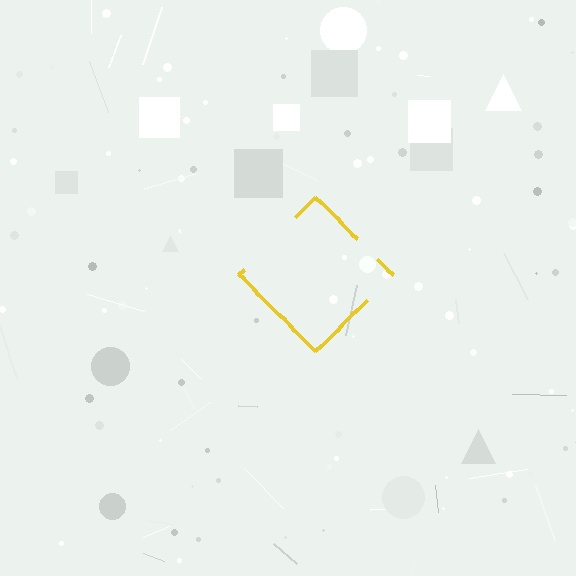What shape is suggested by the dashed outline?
The dashed outline suggests a diamond.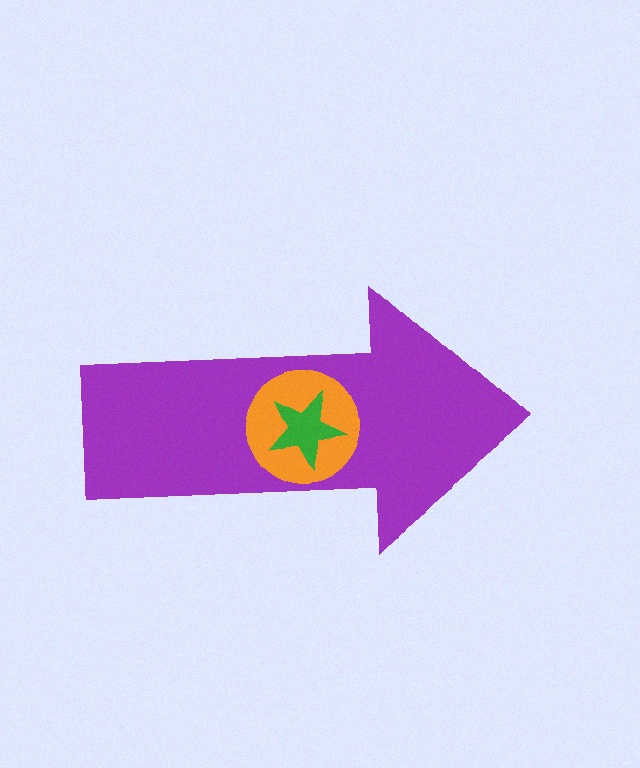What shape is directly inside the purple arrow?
The orange circle.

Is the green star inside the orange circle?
Yes.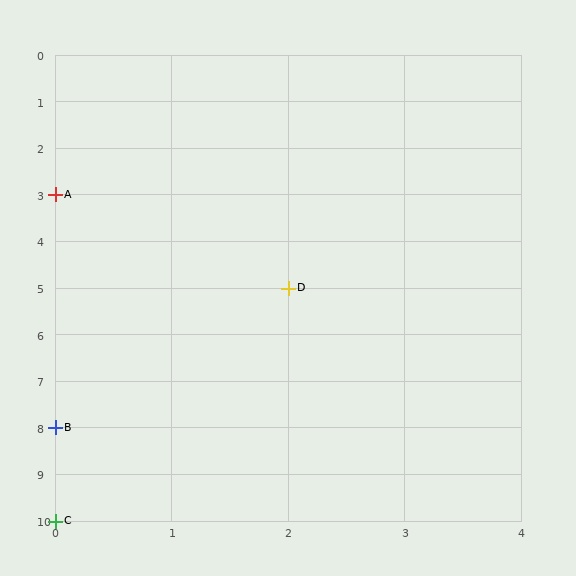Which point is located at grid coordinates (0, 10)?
Point C is at (0, 10).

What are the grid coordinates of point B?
Point B is at grid coordinates (0, 8).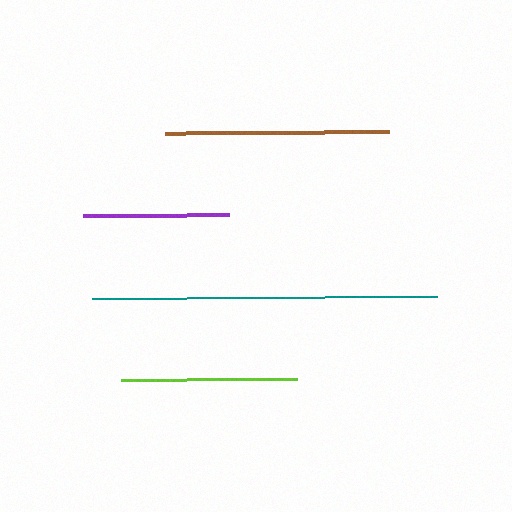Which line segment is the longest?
The teal line is the longest at approximately 346 pixels.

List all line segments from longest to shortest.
From longest to shortest: teal, brown, lime, purple.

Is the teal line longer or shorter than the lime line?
The teal line is longer than the lime line.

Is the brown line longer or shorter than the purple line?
The brown line is longer than the purple line.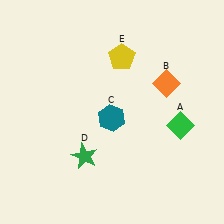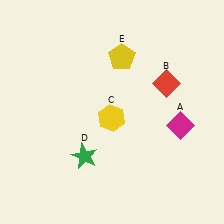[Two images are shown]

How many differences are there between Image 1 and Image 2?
There are 3 differences between the two images.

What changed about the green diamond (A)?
In Image 1, A is green. In Image 2, it changed to magenta.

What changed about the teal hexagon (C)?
In Image 1, C is teal. In Image 2, it changed to yellow.